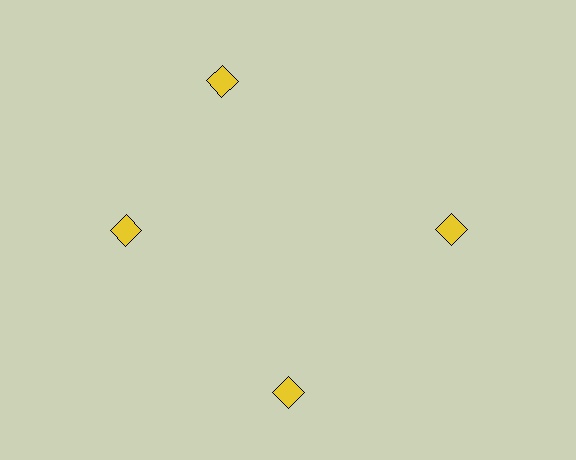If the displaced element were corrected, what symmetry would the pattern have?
It would have 4-fold rotational symmetry — the pattern would map onto itself every 90 degrees.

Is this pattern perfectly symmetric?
No. The 4 yellow diamonds are arranged in a ring, but one element near the 12 o'clock position is rotated out of alignment along the ring, breaking the 4-fold rotational symmetry.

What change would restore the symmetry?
The symmetry would be restored by rotating it back into even spacing with its neighbors so that all 4 diamonds sit at equal angles and equal distance from the center.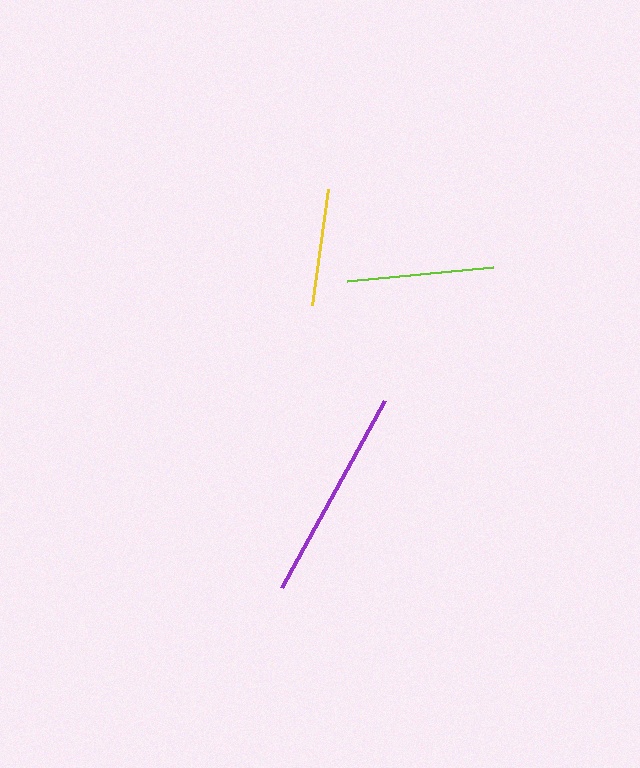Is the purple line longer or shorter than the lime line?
The purple line is longer than the lime line.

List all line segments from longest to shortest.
From longest to shortest: purple, lime, yellow.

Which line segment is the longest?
The purple line is the longest at approximately 214 pixels.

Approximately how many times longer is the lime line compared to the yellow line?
The lime line is approximately 1.3 times the length of the yellow line.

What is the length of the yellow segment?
The yellow segment is approximately 117 pixels long.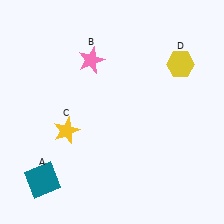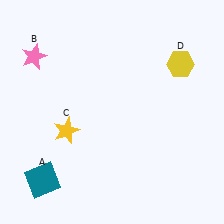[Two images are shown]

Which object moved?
The pink star (B) moved left.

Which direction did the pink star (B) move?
The pink star (B) moved left.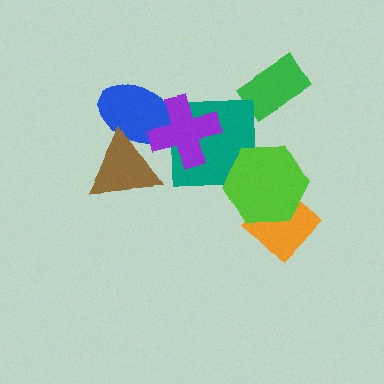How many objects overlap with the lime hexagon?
2 objects overlap with the lime hexagon.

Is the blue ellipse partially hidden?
Yes, it is partially covered by another shape.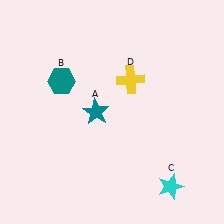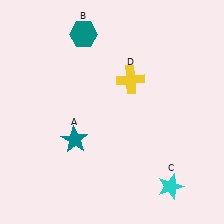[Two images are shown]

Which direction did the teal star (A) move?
The teal star (A) moved down.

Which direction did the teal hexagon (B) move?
The teal hexagon (B) moved up.